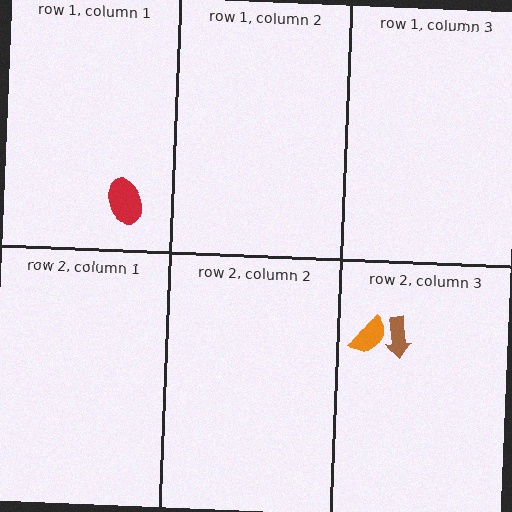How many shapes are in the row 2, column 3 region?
2.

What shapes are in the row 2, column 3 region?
The orange semicircle, the brown arrow.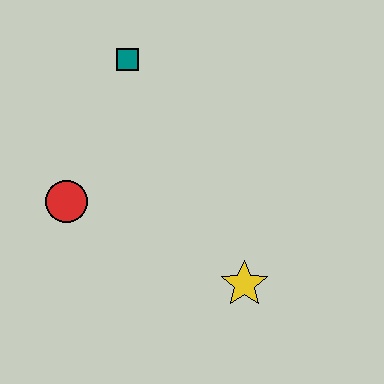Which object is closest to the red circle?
The teal square is closest to the red circle.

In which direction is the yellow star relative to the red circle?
The yellow star is to the right of the red circle.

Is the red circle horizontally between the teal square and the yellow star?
No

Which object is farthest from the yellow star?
The teal square is farthest from the yellow star.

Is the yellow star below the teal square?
Yes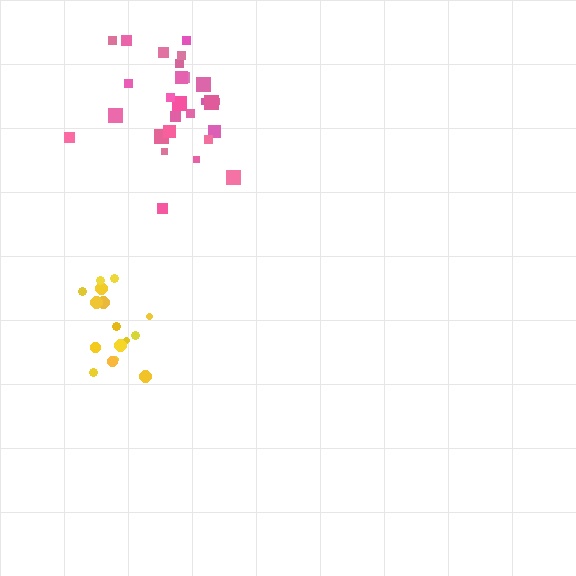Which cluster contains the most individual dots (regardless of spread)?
Pink (27).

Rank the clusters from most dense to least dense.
yellow, pink.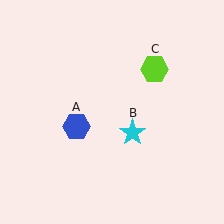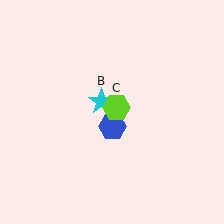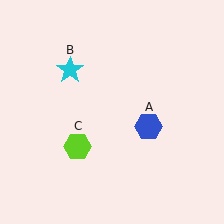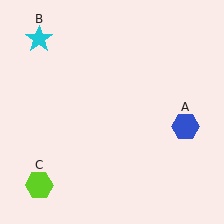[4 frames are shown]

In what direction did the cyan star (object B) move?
The cyan star (object B) moved up and to the left.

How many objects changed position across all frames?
3 objects changed position: blue hexagon (object A), cyan star (object B), lime hexagon (object C).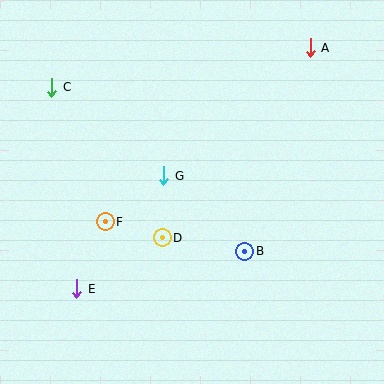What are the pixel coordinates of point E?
Point E is at (77, 289).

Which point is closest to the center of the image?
Point G at (163, 176) is closest to the center.